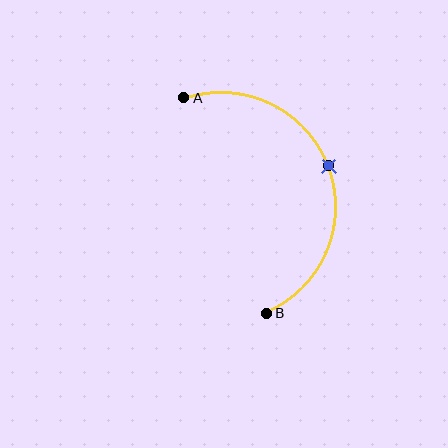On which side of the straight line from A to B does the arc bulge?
The arc bulges to the right of the straight line connecting A and B.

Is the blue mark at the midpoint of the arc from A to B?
Yes. The blue mark lies on the arc at equal arc-length from both A and B — it is the arc midpoint.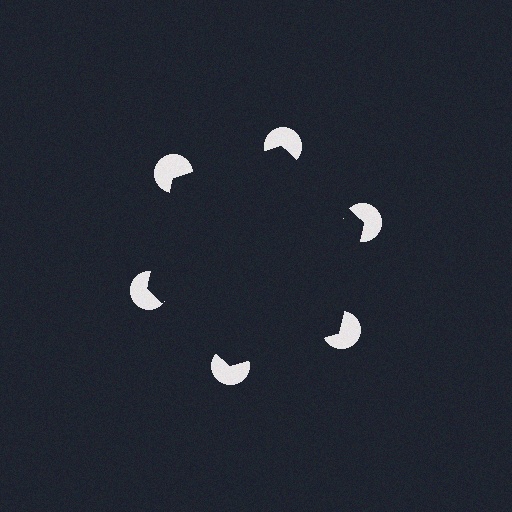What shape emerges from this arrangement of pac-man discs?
An illusory hexagon — its edges are inferred from the aligned wedge cuts in the pac-man discs, not physically drawn.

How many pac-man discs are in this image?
There are 6 — one at each vertex of the illusory hexagon.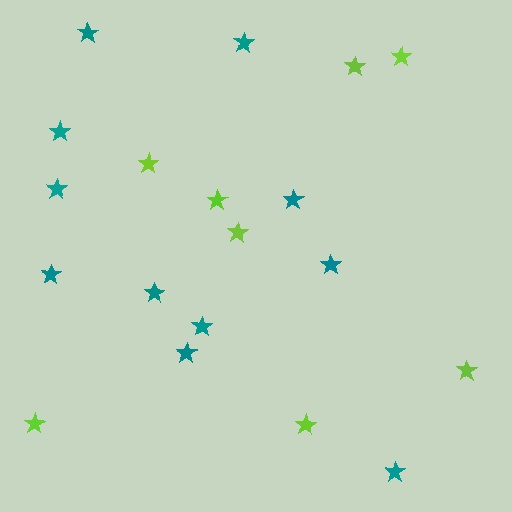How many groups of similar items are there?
There are 2 groups: one group of teal stars (11) and one group of lime stars (8).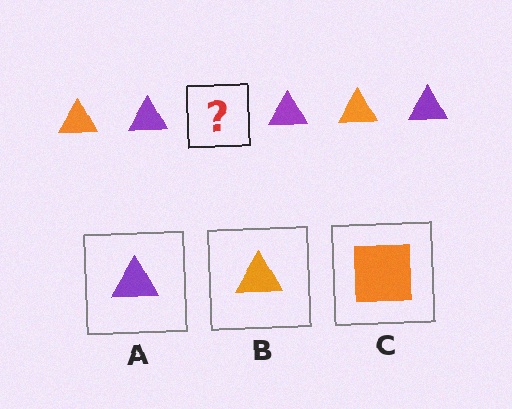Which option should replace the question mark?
Option B.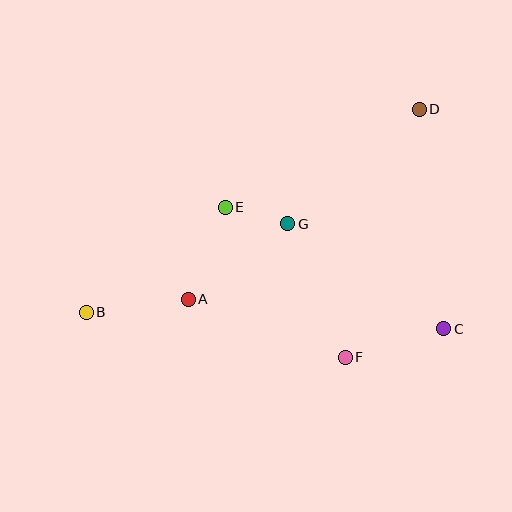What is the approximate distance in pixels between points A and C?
The distance between A and C is approximately 257 pixels.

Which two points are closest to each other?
Points E and G are closest to each other.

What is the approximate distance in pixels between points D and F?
The distance between D and F is approximately 259 pixels.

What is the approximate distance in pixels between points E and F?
The distance between E and F is approximately 192 pixels.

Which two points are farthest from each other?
Points B and D are farthest from each other.